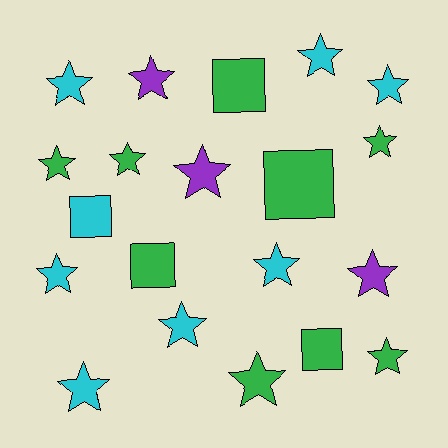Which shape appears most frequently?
Star, with 15 objects.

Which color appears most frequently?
Green, with 9 objects.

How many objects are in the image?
There are 20 objects.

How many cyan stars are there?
There are 7 cyan stars.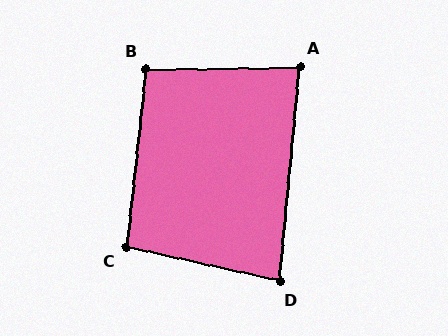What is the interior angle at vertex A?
Approximately 84 degrees (acute).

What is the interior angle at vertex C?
Approximately 96 degrees (obtuse).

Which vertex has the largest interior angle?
B, at approximately 97 degrees.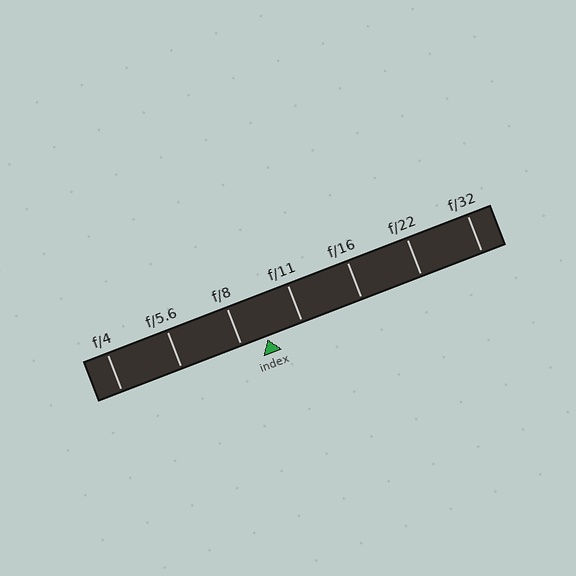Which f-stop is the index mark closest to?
The index mark is closest to f/8.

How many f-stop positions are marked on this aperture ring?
There are 7 f-stop positions marked.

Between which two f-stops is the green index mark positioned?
The index mark is between f/8 and f/11.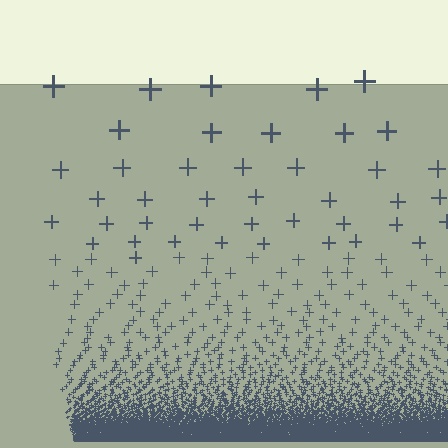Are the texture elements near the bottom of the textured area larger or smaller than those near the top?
Smaller. The gradient is inverted — elements near the bottom are smaller and denser.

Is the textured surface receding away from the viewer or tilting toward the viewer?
The surface appears to tilt toward the viewer. Texture elements get larger and sparser toward the top.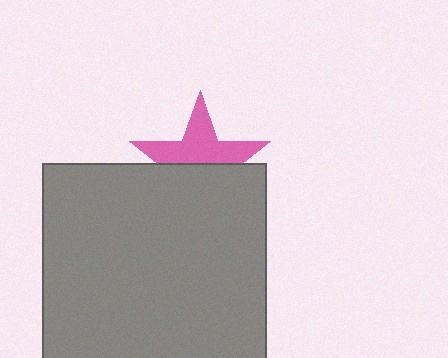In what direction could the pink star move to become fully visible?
The pink star could move up. That would shift it out from behind the gray square entirely.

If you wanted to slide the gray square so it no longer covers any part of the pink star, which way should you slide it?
Slide it down — that is the most direct way to separate the two shapes.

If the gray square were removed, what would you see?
You would see the complete pink star.